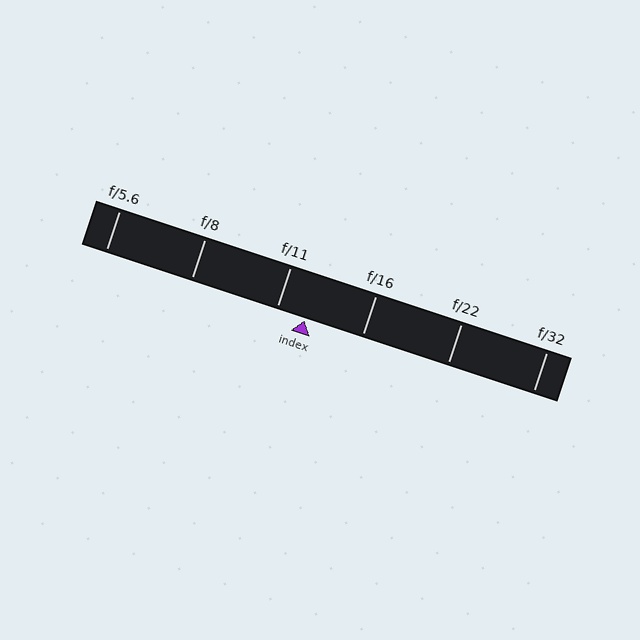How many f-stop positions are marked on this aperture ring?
There are 6 f-stop positions marked.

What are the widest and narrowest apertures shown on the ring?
The widest aperture shown is f/5.6 and the narrowest is f/32.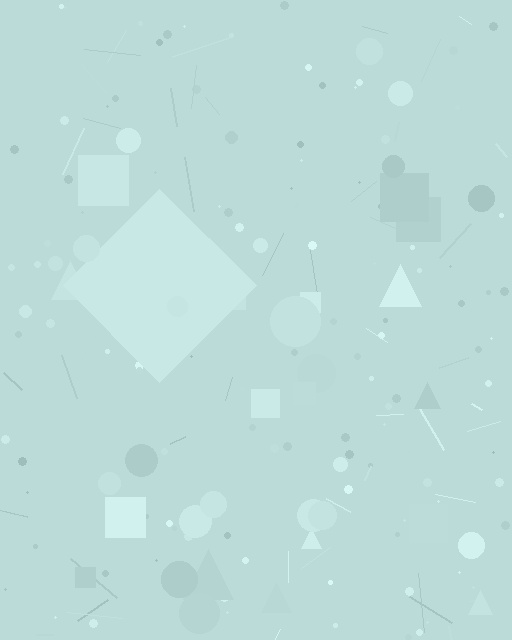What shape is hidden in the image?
A diamond is hidden in the image.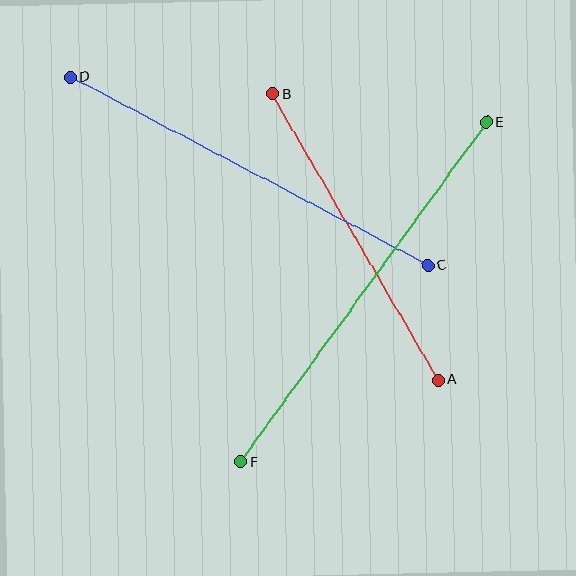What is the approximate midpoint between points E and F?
The midpoint is at approximately (363, 292) pixels.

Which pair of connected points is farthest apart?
Points E and F are farthest apart.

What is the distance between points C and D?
The distance is approximately 404 pixels.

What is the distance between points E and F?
The distance is approximately 419 pixels.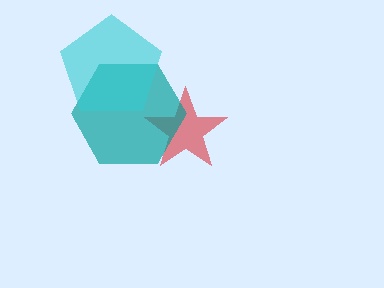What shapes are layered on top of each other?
The layered shapes are: a red star, a teal hexagon, a cyan pentagon.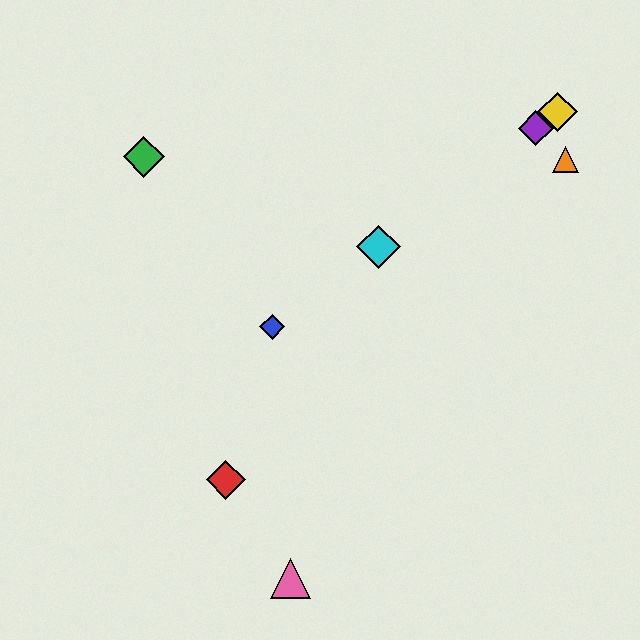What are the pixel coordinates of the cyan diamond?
The cyan diamond is at (378, 247).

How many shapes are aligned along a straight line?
4 shapes (the blue diamond, the yellow diamond, the purple diamond, the cyan diamond) are aligned along a straight line.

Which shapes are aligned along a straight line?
The blue diamond, the yellow diamond, the purple diamond, the cyan diamond are aligned along a straight line.